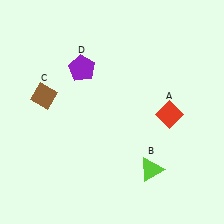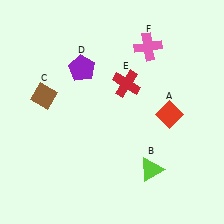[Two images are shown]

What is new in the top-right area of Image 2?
A pink cross (F) was added in the top-right area of Image 2.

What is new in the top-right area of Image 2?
A red cross (E) was added in the top-right area of Image 2.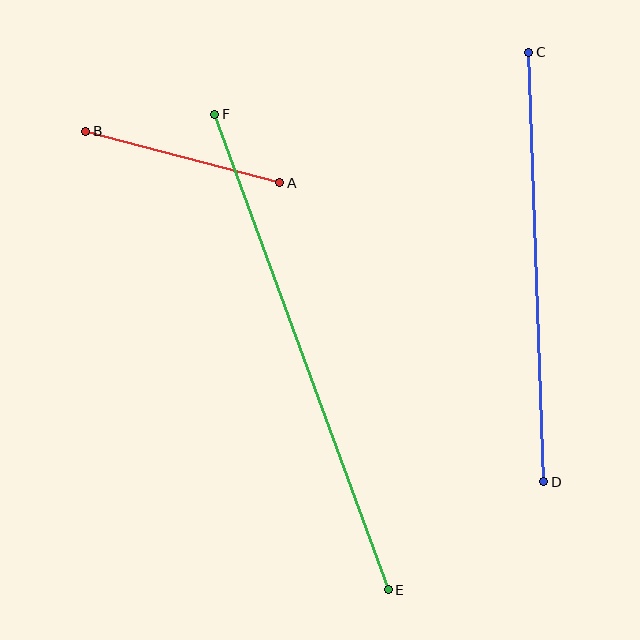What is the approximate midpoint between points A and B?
The midpoint is at approximately (183, 157) pixels.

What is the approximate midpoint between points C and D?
The midpoint is at approximately (536, 267) pixels.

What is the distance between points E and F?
The distance is approximately 506 pixels.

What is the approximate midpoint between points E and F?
The midpoint is at approximately (301, 352) pixels.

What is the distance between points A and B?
The distance is approximately 201 pixels.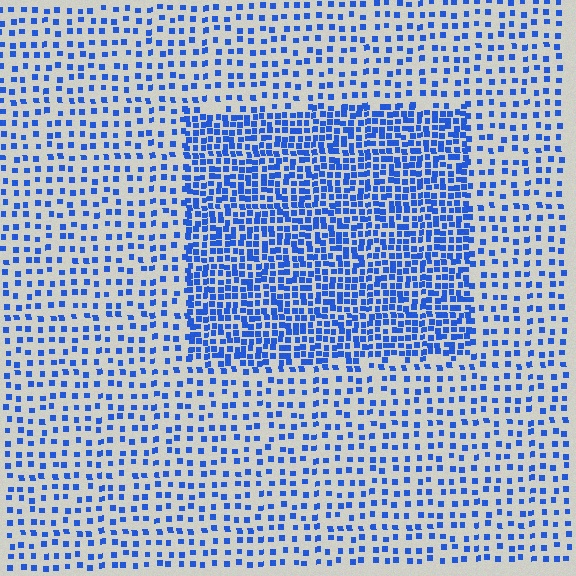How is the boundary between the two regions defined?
The boundary is defined by a change in element density (approximately 2.3x ratio). All elements are the same color, size, and shape.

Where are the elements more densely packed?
The elements are more densely packed inside the rectangle boundary.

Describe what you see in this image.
The image contains small blue elements arranged at two different densities. A rectangle-shaped region is visible where the elements are more densely packed than the surrounding area.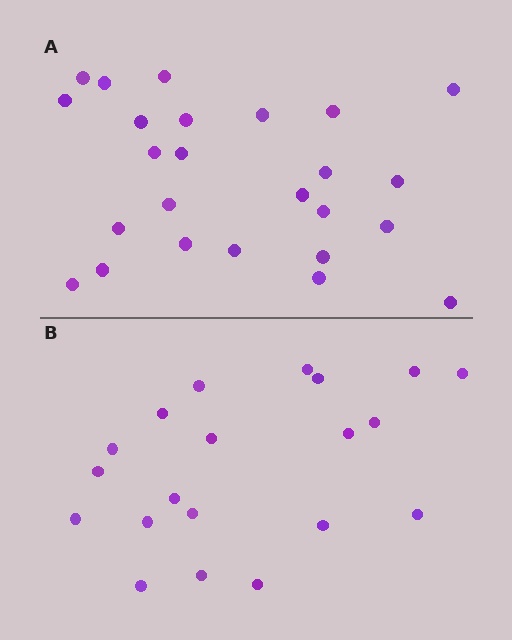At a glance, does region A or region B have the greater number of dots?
Region A (the top region) has more dots.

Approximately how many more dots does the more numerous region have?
Region A has about 5 more dots than region B.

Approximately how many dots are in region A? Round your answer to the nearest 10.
About 20 dots. (The exact count is 25, which rounds to 20.)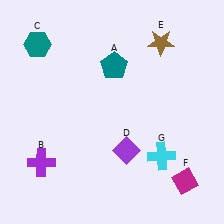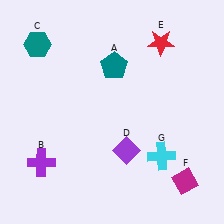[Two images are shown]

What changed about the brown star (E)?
In Image 1, E is brown. In Image 2, it changed to red.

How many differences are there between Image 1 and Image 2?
There is 1 difference between the two images.